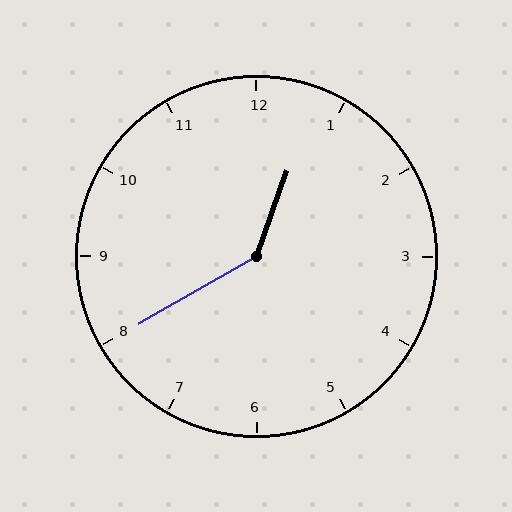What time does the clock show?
12:40.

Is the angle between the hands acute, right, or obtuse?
It is obtuse.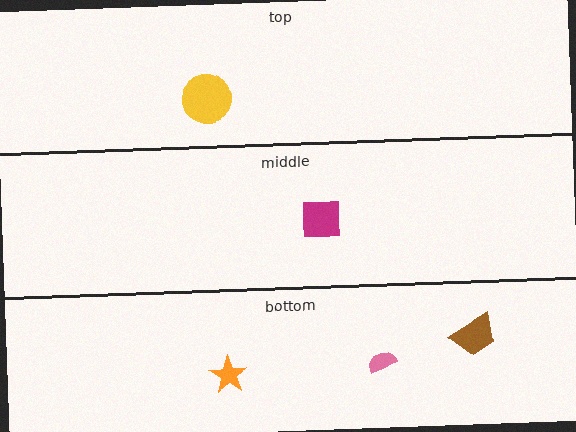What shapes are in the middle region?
The magenta square.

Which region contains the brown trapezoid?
The bottom region.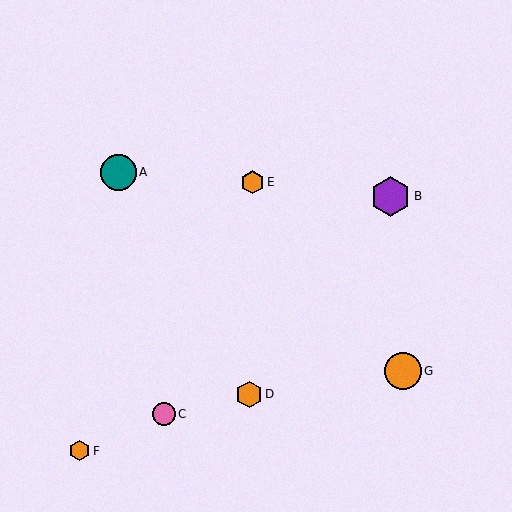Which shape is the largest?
The purple hexagon (labeled B) is the largest.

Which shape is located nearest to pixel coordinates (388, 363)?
The orange circle (labeled G) at (403, 371) is nearest to that location.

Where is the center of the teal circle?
The center of the teal circle is at (118, 172).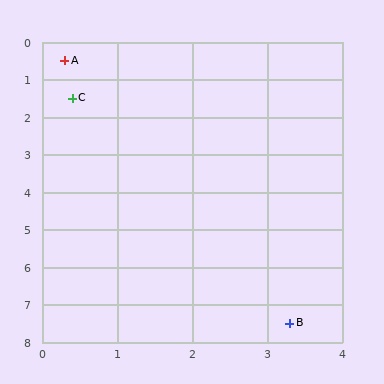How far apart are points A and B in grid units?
Points A and B are about 7.6 grid units apart.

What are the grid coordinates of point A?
Point A is at approximately (0.3, 0.5).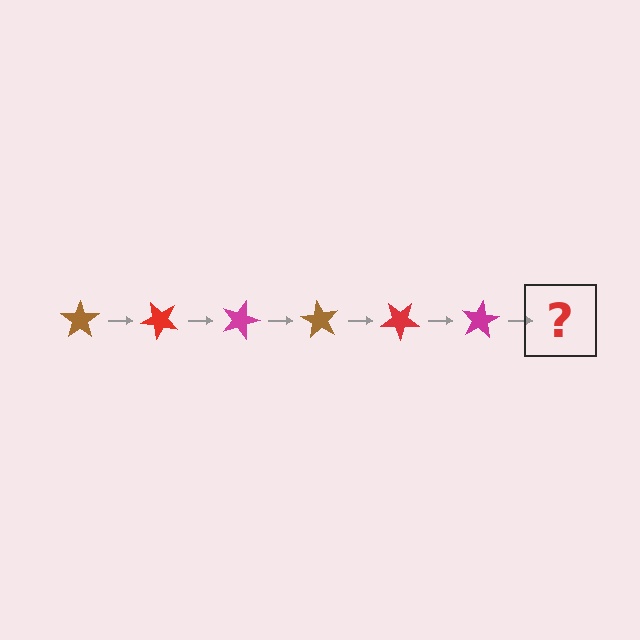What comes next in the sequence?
The next element should be a brown star, rotated 270 degrees from the start.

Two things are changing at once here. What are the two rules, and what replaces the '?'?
The two rules are that it rotates 45 degrees each step and the color cycles through brown, red, and magenta. The '?' should be a brown star, rotated 270 degrees from the start.